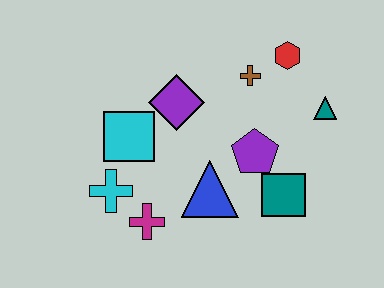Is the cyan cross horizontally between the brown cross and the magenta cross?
No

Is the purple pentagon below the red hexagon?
Yes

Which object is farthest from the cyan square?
The teal triangle is farthest from the cyan square.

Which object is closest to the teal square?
The purple pentagon is closest to the teal square.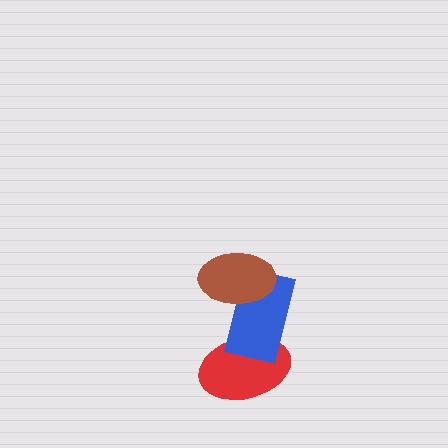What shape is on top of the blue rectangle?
The brown ellipse is on top of the blue rectangle.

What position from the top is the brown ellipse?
The brown ellipse is 1st from the top.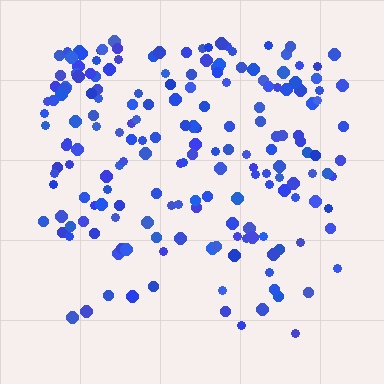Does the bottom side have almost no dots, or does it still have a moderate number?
Still a moderate number, just noticeably fewer than the top.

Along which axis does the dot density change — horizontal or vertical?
Vertical.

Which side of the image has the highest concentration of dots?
The top.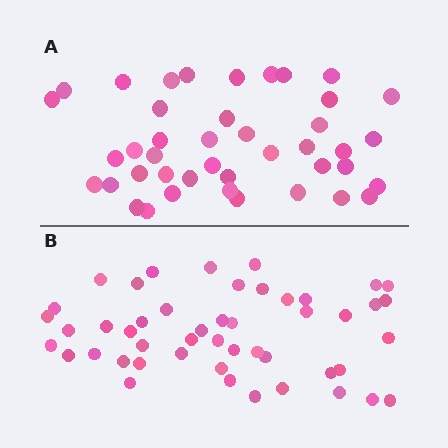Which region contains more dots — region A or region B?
Region B (the bottom region) has more dots.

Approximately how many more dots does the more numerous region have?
Region B has about 6 more dots than region A.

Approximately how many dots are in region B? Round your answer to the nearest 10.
About 50 dots. (The exact count is 48, which rounds to 50.)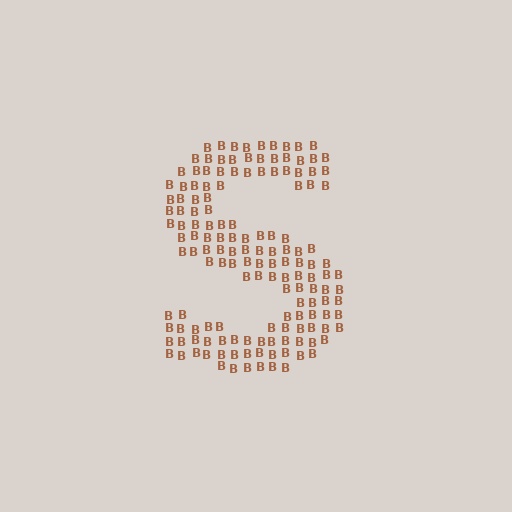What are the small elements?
The small elements are letter B's.